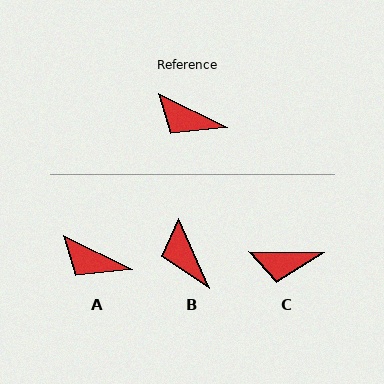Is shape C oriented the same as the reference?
No, it is off by about 25 degrees.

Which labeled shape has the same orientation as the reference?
A.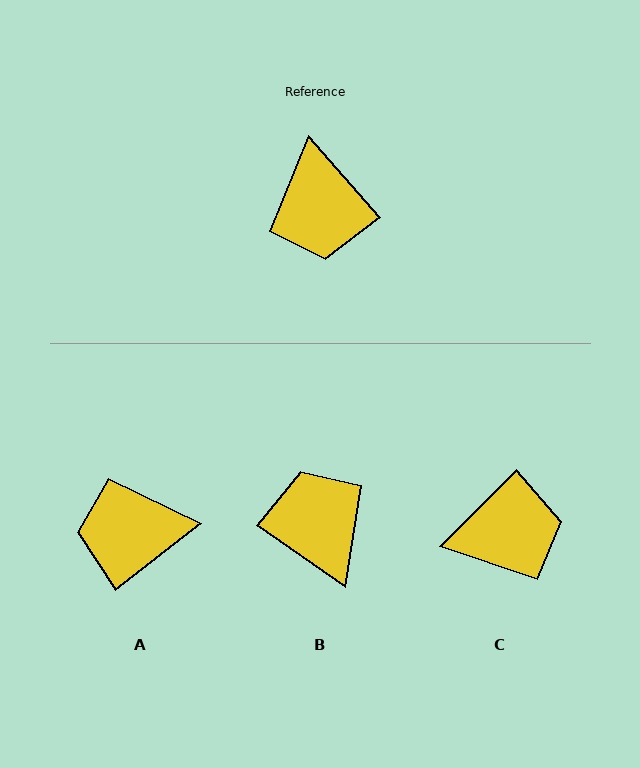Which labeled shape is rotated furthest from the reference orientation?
B, about 166 degrees away.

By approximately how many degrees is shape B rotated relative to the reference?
Approximately 166 degrees clockwise.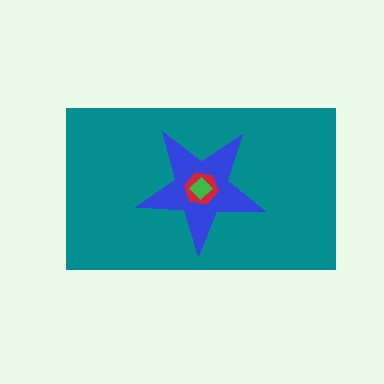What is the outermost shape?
The teal rectangle.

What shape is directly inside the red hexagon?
The green diamond.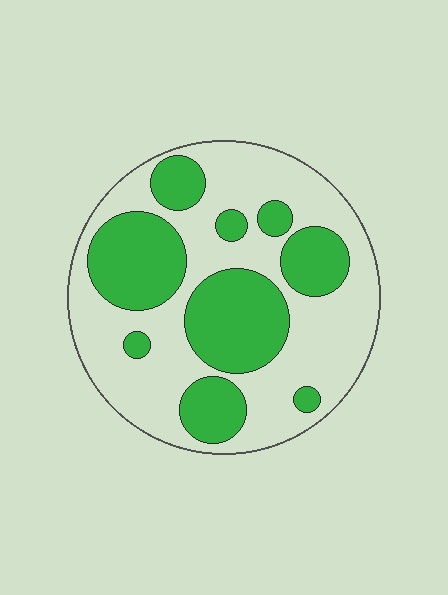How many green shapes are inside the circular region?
9.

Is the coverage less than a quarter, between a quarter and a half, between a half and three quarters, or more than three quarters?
Between a quarter and a half.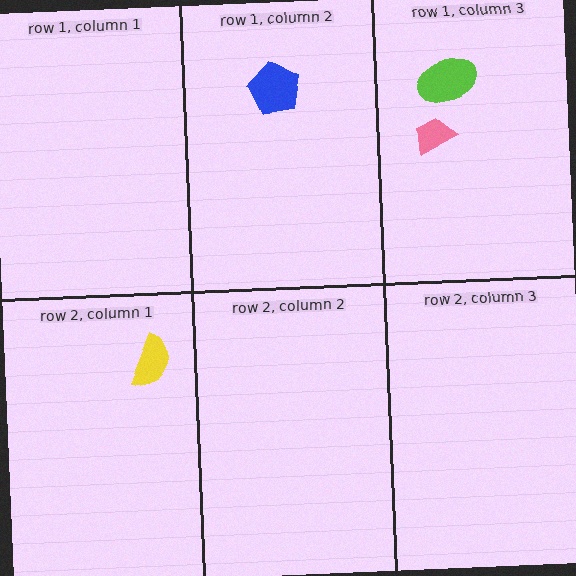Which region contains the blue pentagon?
The row 1, column 2 region.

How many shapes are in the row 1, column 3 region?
2.